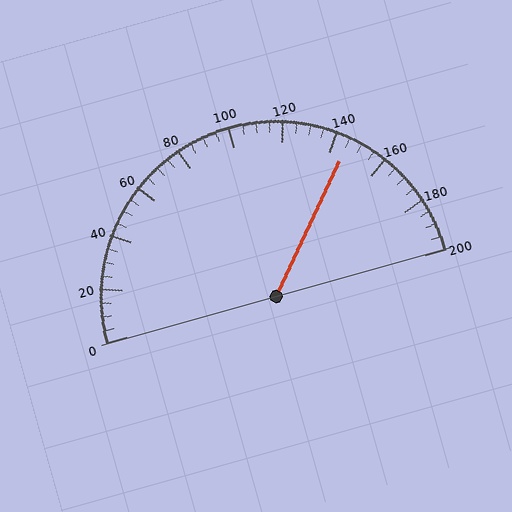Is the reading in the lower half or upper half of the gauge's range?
The reading is in the upper half of the range (0 to 200).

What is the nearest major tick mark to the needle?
The nearest major tick mark is 140.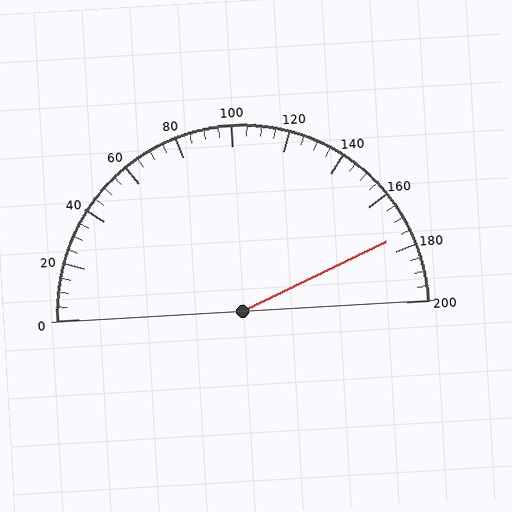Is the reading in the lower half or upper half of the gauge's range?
The reading is in the upper half of the range (0 to 200).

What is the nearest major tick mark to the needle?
The nearest major tick mark is 180.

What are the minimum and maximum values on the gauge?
The gauge ranges from 0 to 200.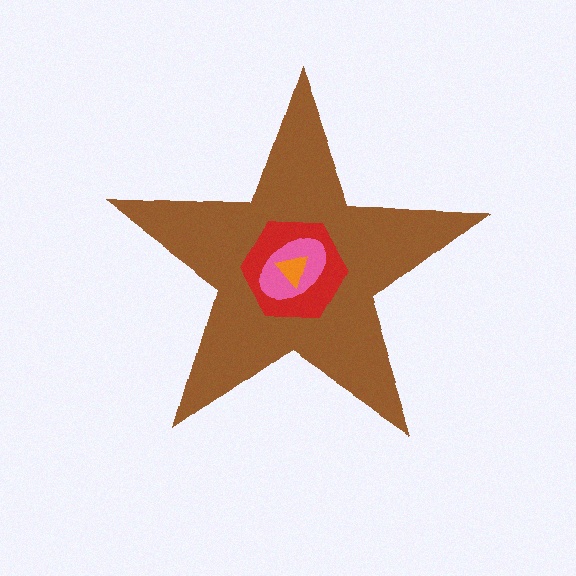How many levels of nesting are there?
4.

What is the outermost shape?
The brown star.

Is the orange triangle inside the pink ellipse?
Yes.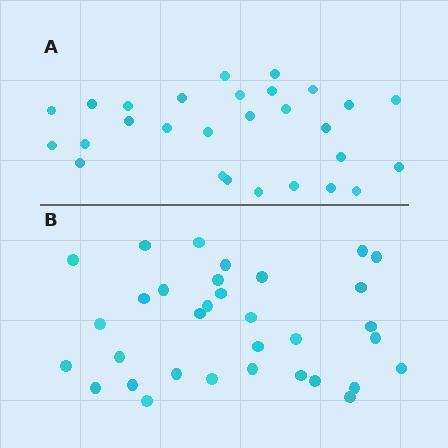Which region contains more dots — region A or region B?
Region B (the bottom region) has more dots.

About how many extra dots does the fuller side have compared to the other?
Region B has about 5 more dots than region A.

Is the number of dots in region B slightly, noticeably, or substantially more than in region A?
Region B has only slightly more — the two regions are fairly close. The ratio is roughly 1.2 to 1.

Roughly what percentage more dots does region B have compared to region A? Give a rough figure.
About 20% more.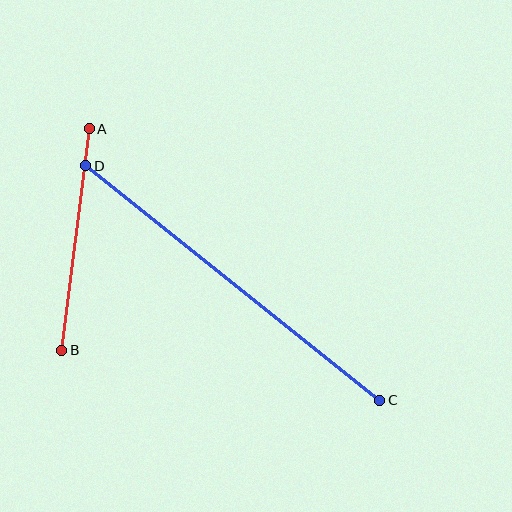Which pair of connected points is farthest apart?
Points C and D are farthest apart.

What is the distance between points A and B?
The distance is approximately 223 pixels.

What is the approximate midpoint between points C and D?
The midpoint is at approximately (233, 283) pixels.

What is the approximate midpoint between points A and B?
The midpoint is at approximately (75, 239) pixels.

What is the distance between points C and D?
The distance is approximately 376 pixels.